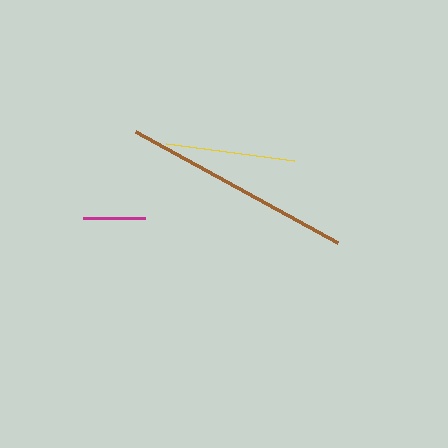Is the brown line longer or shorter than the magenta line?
The brown line is longer than the magenta line.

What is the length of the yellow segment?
The yellow segment is approximately 130 pixels long.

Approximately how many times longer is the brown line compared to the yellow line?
The brown line is approximately 1.8 times the length of the yellow line.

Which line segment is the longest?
The brown line is the longest at approximately 231 pixels.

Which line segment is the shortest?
The magenta line is the shortest at approximately 62 pixels.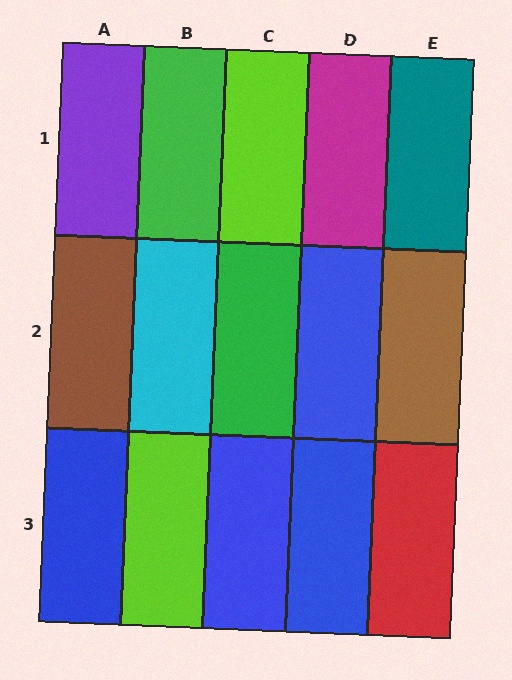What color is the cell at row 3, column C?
Blue.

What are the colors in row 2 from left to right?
Brown, cyan, green, blue, brown.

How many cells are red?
1 cell is red.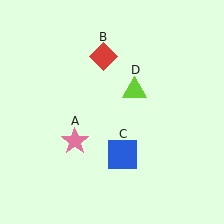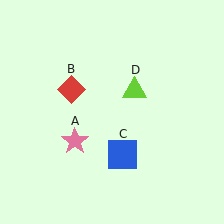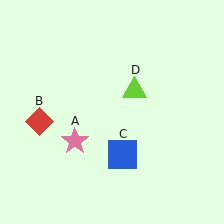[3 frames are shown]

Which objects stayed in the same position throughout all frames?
Pink star (object A) and blue square (object C) and lime triangle (object D) remained stationary.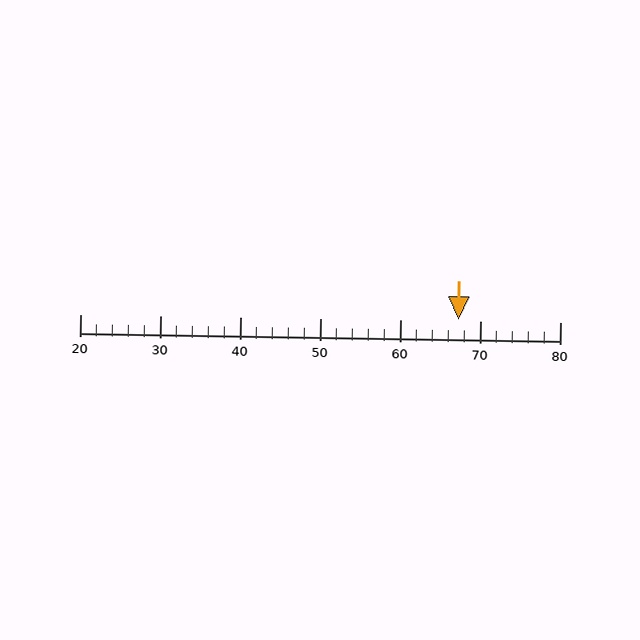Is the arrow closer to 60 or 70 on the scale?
The arrow is closer to 70.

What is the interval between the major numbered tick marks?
The major tick marks are spaced 10 units apart.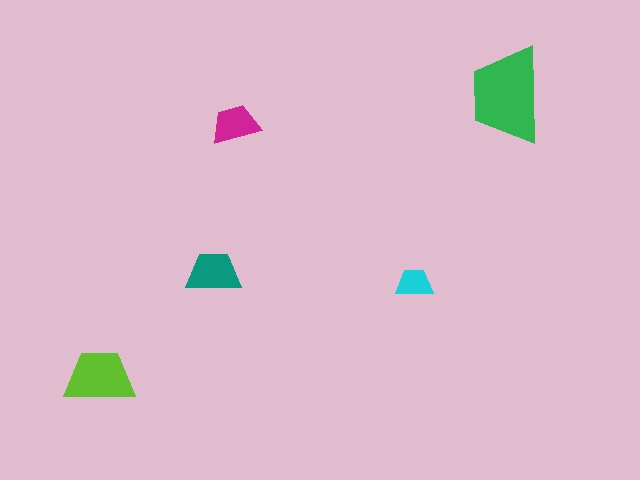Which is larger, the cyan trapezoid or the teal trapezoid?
The teal one.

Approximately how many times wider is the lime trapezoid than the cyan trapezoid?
About 2 times wider.